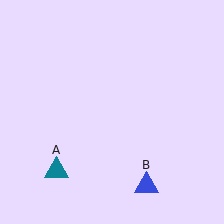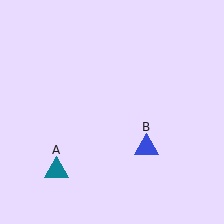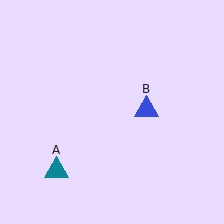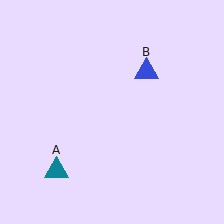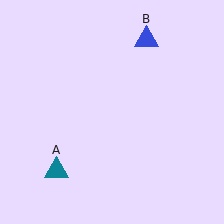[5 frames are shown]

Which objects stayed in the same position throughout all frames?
Teal triangle (object A) remained stationary.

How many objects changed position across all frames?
1 object changed position: blue triangle (object B).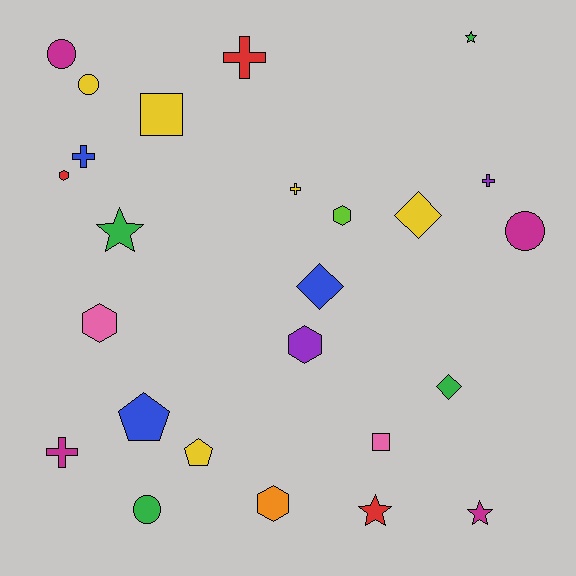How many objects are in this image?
There are 25 objects.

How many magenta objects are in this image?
There are 4 magenta objects.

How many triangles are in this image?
There are no triangles.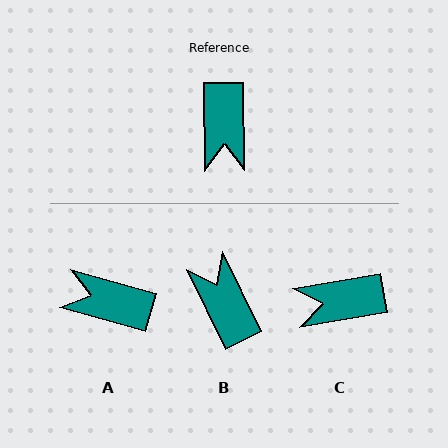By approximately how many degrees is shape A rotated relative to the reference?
Approximately 106 degrees clockwise.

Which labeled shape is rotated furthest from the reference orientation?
B, about 155 degrees away.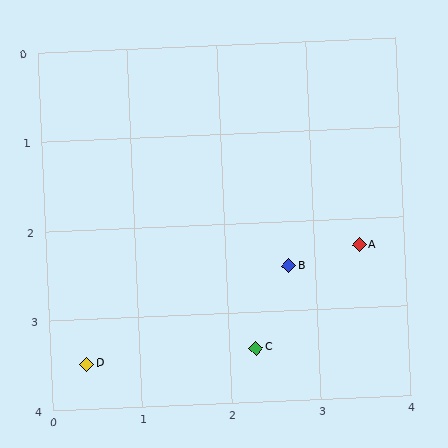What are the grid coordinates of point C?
Point C is at approximately (2.3, 3.4).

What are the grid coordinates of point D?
Point D is at approximately (0.4, 3.5).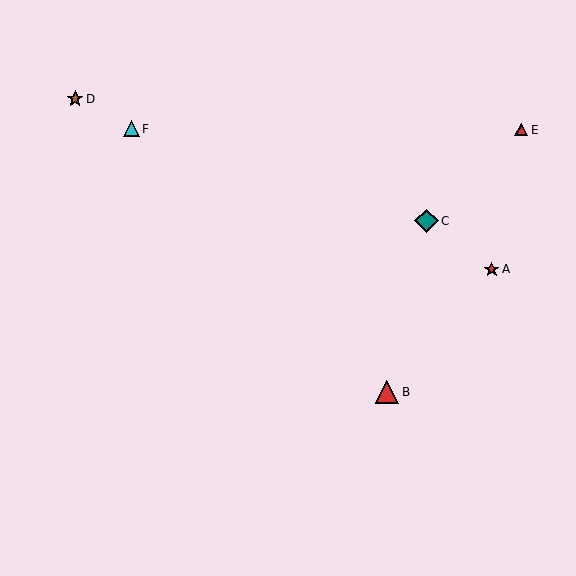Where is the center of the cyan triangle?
The center of the cyan triangle is at (131, 129).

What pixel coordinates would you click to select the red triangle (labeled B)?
Click at (387, 392) to select the red triangle B.